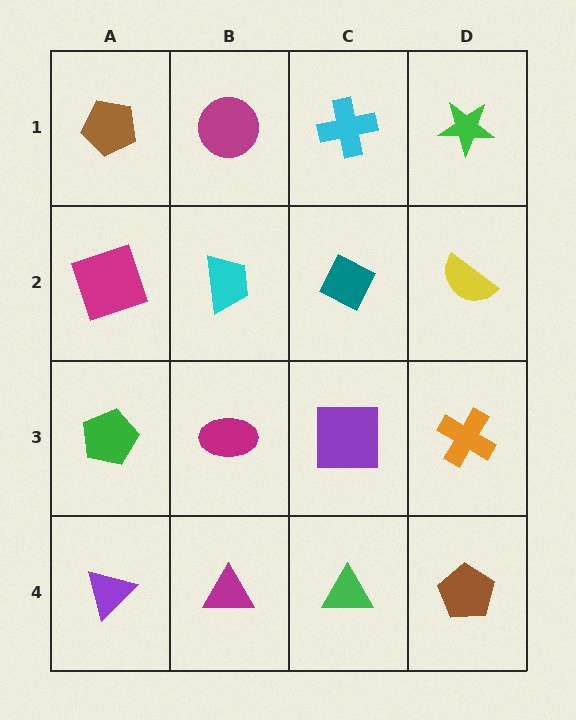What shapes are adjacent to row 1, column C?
A teal diamond (row 2, column C), a magenta circle (row 1, column B), a green star (row 1, column D).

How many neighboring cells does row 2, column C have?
4.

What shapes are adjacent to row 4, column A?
A green pentagon (row 3, column A), a magenta triangle (row 4, column B).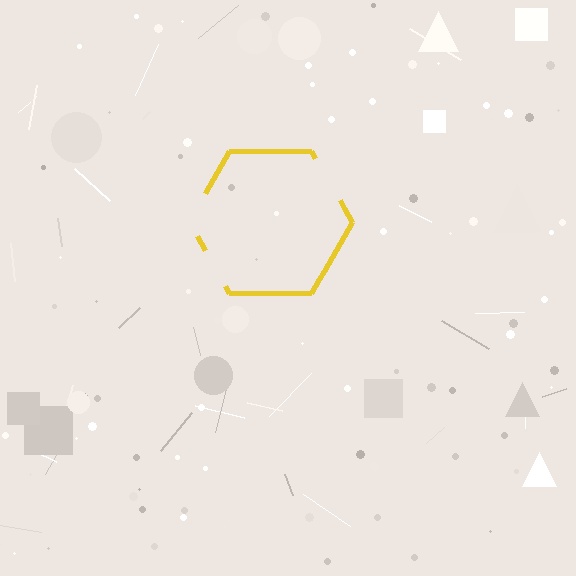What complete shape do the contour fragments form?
The contour fragments form a hexagon.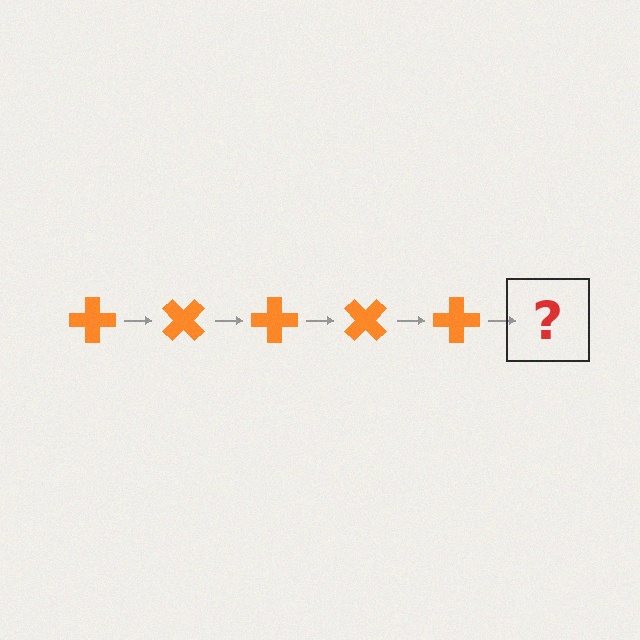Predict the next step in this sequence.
The next step is an orange cross rotated 225 degrees.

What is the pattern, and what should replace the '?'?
The pattern is that the cross rotates 45 degrees each step. The '?' should be an orange cross rotated 225 degrees.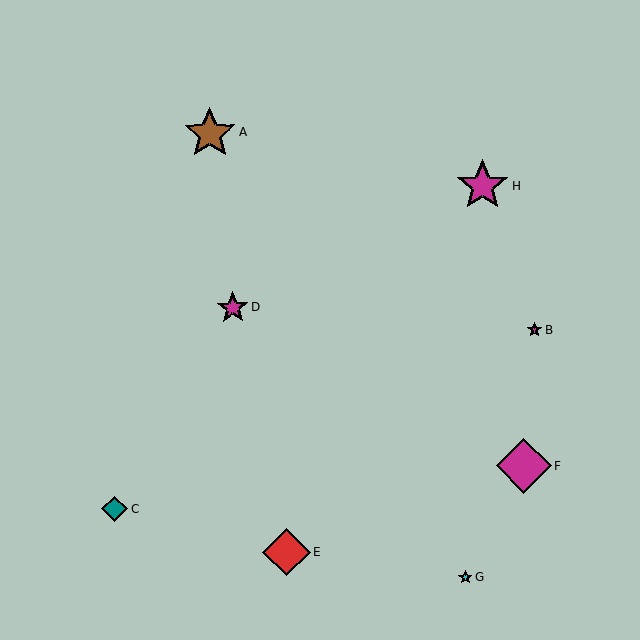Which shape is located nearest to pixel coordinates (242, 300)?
The magenta star (labeled D) at (233, 308) is nearest to that location.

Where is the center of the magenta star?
The center of the magenta star is at (483, 186).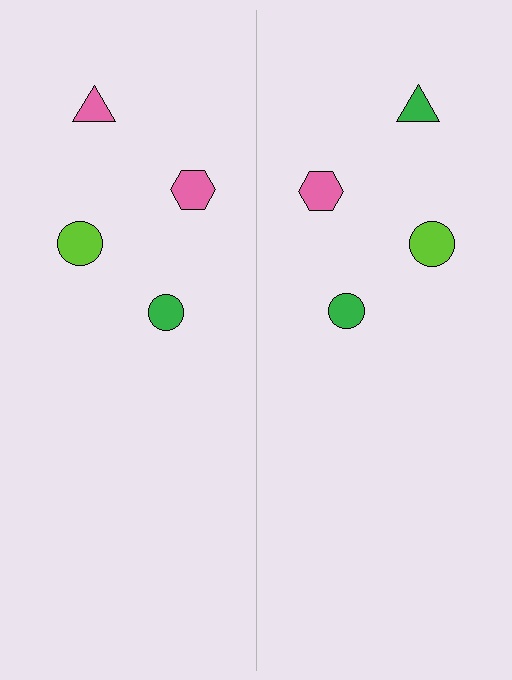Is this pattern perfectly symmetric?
No, the pattern is not perfectly symmetric. The green triangle on the right side breaks the symmetry — its mirror counterpart is pink.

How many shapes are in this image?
There are 8 shapes in this image.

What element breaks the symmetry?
The green triangle on the right side breaks the symmetry — its mirror counterpart is pink.